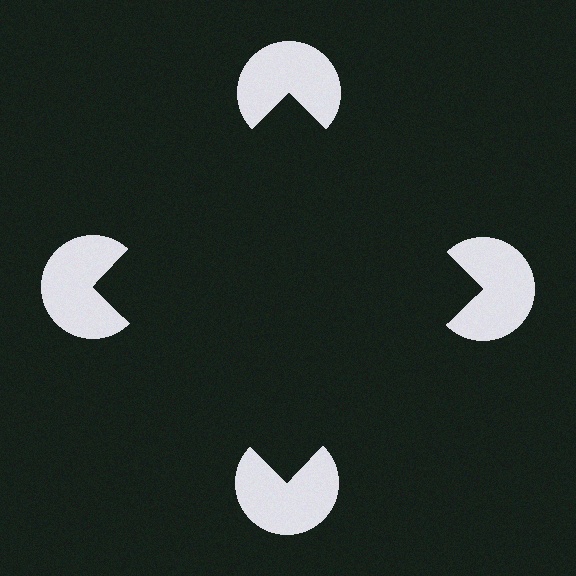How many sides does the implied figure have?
4 sides.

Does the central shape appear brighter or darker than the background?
It typically appears slightly darker than the background, even though no actual brightness change is drawn.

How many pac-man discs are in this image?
There are 4 — one at each vertex of the illusory square.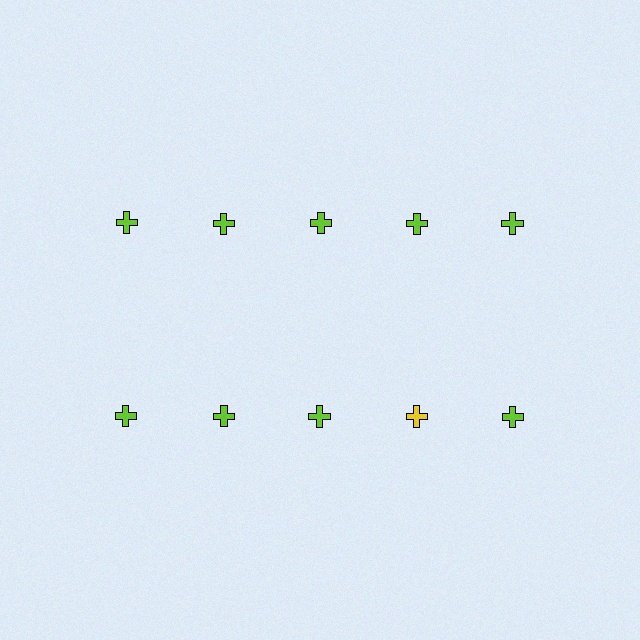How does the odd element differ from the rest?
It has a different color: yellow instead of lime.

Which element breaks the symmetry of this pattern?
The yellow cross in the second row, second from right column breaks the symmetry. All other shapes are lime crosses.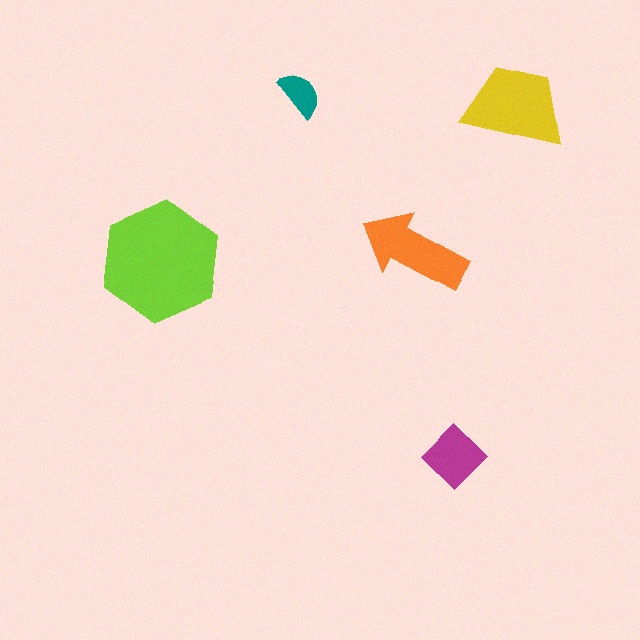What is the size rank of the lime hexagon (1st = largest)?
1st.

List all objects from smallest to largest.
The teal semicircle, the magenta diamond, the orange arrow, the yellow trapezoid, the lime hexagon.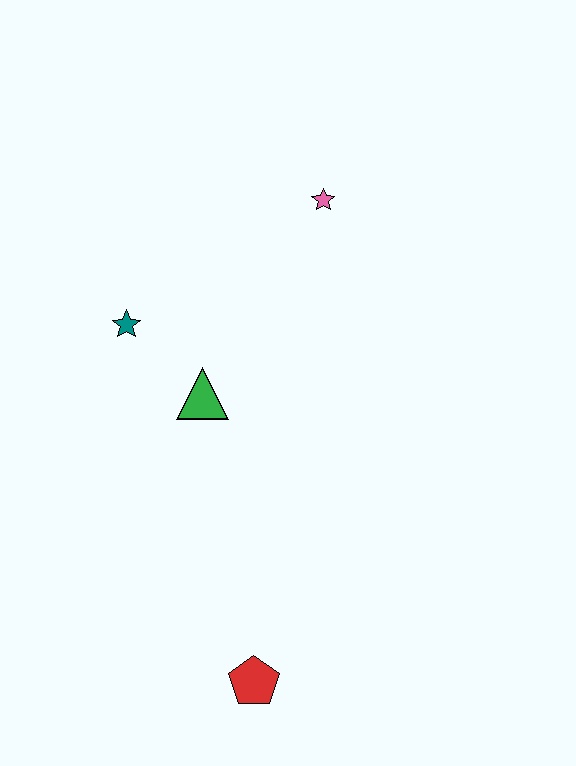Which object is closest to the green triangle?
The teal star is closest to the green triangle.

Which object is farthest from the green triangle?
The red pentagon is farthest from the green triangle.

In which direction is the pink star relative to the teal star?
The pink star is to the right of the teal star.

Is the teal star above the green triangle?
Yes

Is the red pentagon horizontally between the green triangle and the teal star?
No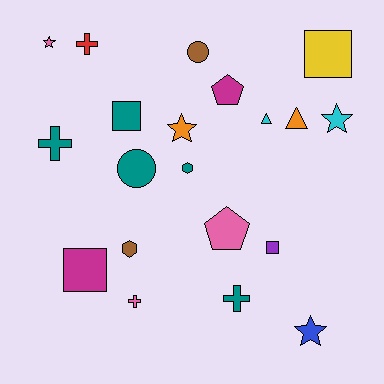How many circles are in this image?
There are 2 circles.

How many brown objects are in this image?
There are 2 brown objects.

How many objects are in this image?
There are 20 objects.